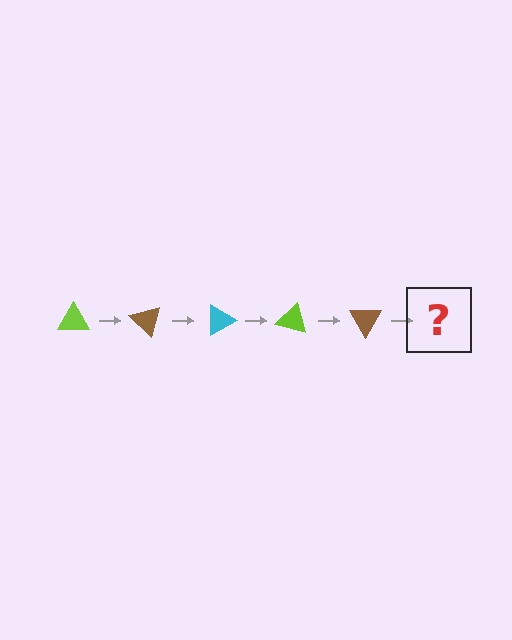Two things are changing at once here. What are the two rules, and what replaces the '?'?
The two rules are that it rotates 45 degrees each step and the color cycles through lime, brown, and cyan. The '?' should be a cyan triangle, rotated 225 degrees from the start.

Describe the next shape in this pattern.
It should be a cyan triangle, rotated 225 degrees from the start.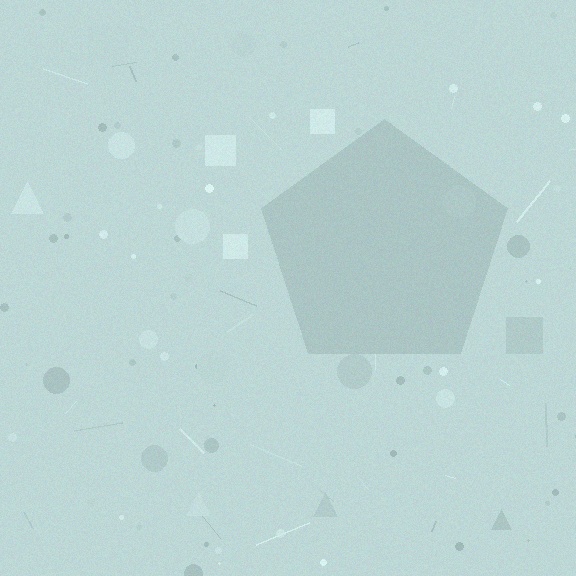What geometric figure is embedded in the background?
A pentagon is embedded in the background.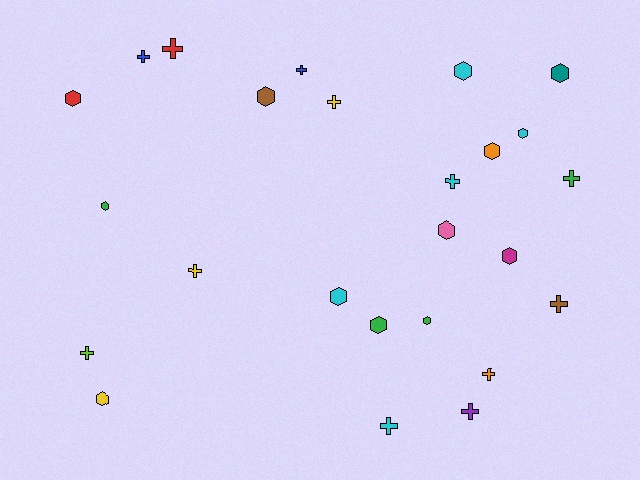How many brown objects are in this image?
There are 2 brown objects.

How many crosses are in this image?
There are 12 crosses.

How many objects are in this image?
There are 25 objects.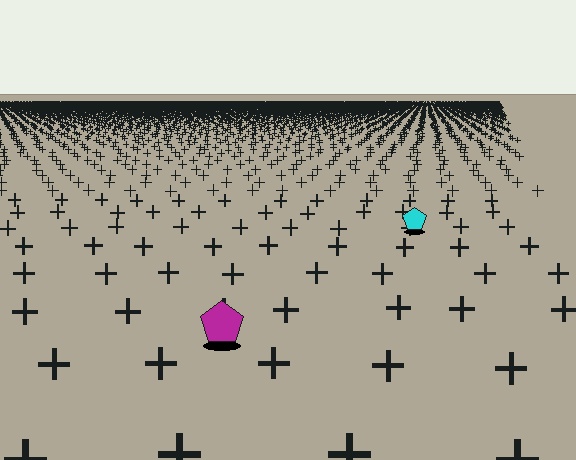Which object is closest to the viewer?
The magenta pentagon is closest. The texture marks near it are larger and more spread out.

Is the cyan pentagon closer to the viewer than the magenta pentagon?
No. The magenta pentagon is closer — you can tell from the texture gradient: the ground texture is coarser near it.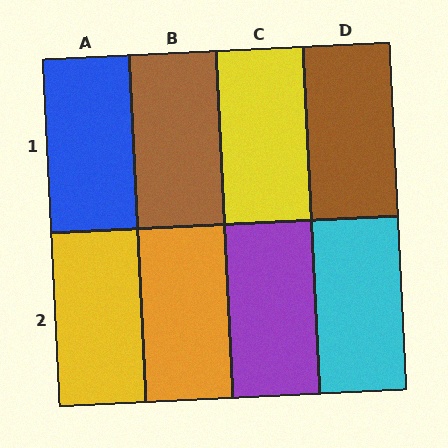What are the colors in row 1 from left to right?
Blue, brown, yellow, brown.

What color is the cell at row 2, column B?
Orange.